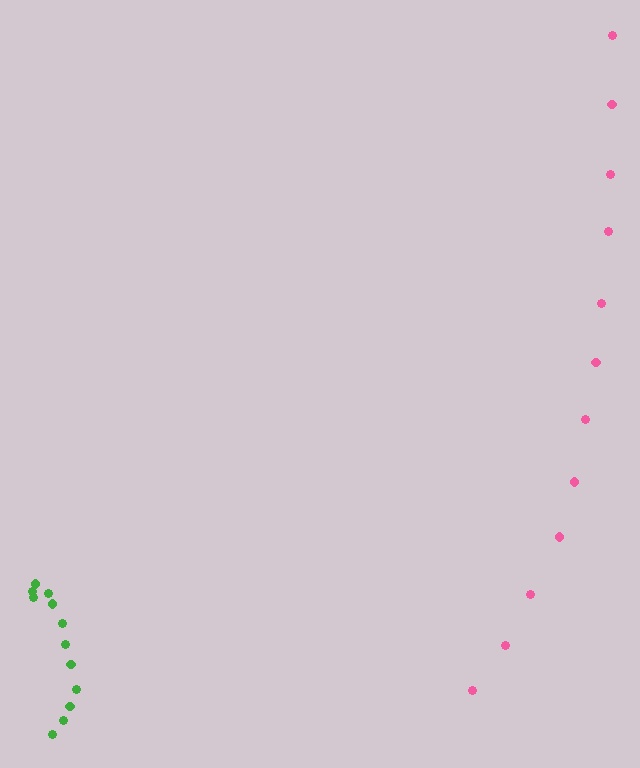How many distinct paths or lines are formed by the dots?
There are 2 distinct paths.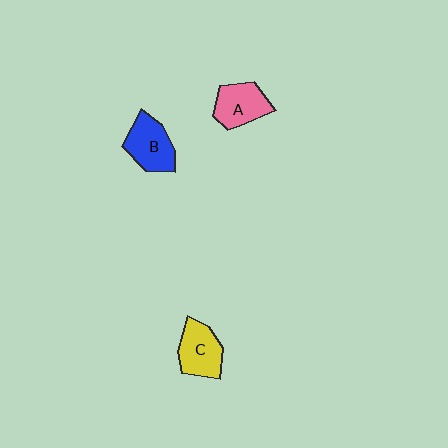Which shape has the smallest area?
Shape A (pink).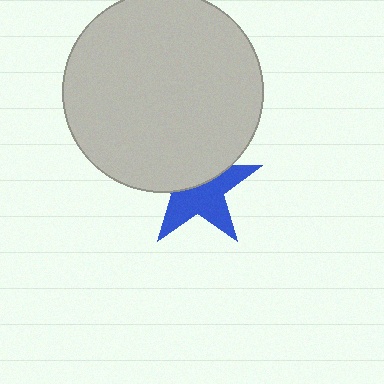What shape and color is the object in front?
The object in front is a light gray circle.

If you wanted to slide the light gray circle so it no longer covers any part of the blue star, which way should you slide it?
Slide it up — that is the most direct way to separate the two shapes.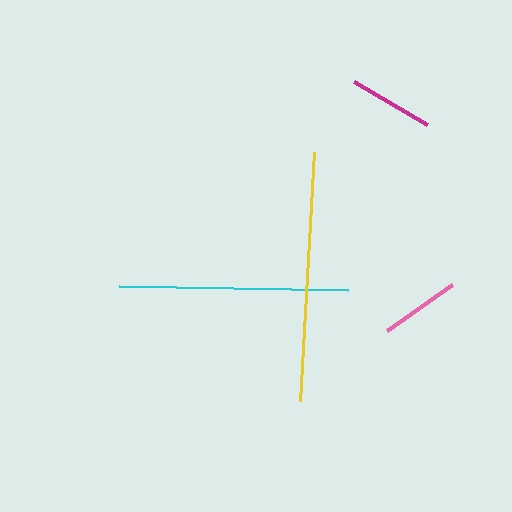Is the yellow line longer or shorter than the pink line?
The yellow line is longer than the pink line.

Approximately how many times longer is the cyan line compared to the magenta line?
The cyan line is approximately 2.7 times the length of the magenta line.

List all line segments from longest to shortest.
From longest to shortest: yellow, cyan, magenta, pink.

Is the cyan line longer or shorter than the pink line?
The cyan line is longer than the pink line.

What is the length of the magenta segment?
The magenta segment is approximately 85 pixels long.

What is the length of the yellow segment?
The yellow segment is approximately 250 pixels long.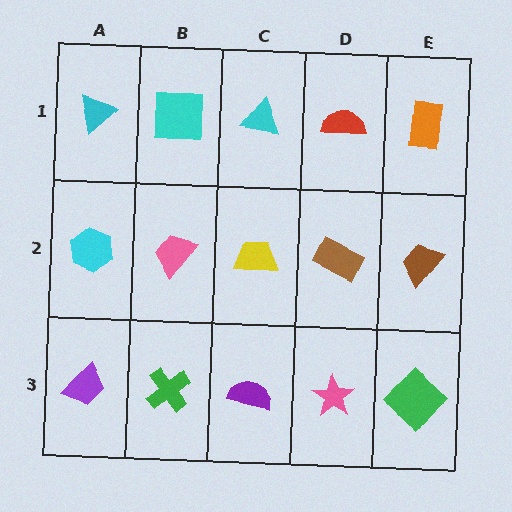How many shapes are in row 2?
5 shapes.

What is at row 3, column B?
A green cross.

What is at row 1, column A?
A cyan triangle.